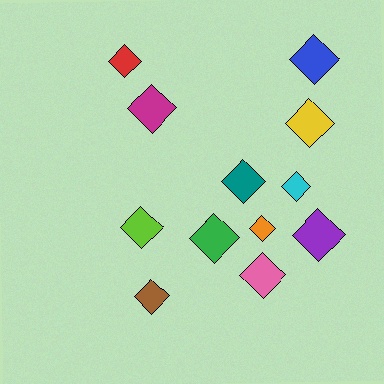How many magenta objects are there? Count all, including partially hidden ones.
There is 1 magenta object.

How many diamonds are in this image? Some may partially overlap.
There are 12 diamonds.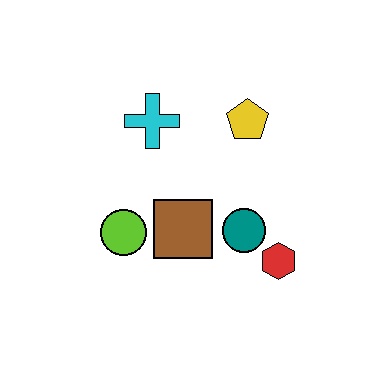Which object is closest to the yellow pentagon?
The cyan cross is closest to the yellow pentagon.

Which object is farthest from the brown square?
The yellow pentagon is farthest from the brown square.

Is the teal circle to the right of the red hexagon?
No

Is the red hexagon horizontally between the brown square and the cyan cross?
No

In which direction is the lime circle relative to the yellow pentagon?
The lime circle is to the left of the yellow pentagon.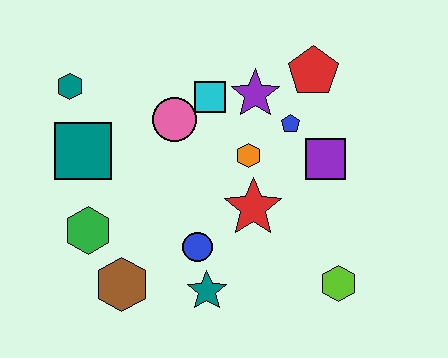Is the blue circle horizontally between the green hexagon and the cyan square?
Yes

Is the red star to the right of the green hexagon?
Yes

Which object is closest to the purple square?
The blue pentagon is closest to the purple square.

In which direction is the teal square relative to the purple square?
The teal square is to the left of the purple square.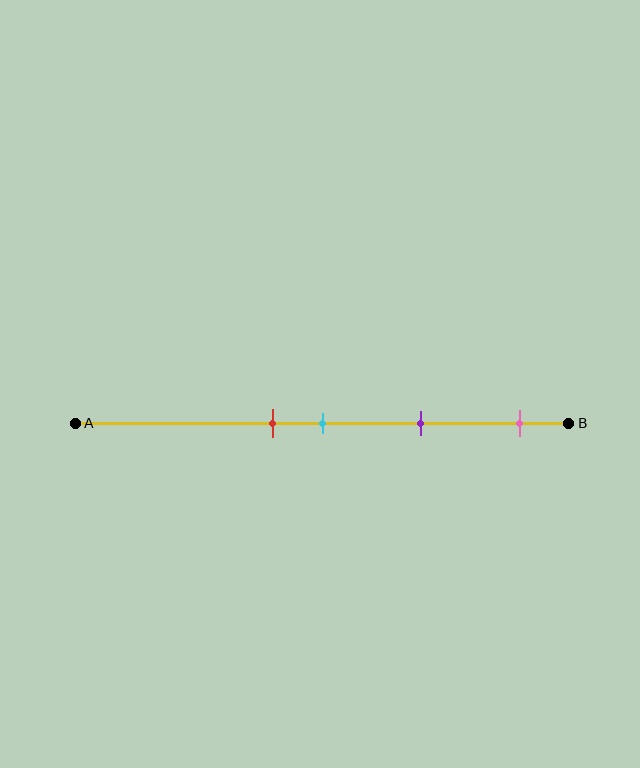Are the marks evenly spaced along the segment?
No, the marks are not evenly spaced.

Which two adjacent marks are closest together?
The red and cyan marks are the closest adjacent pair.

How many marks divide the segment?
There are 4 marks dividing the segment.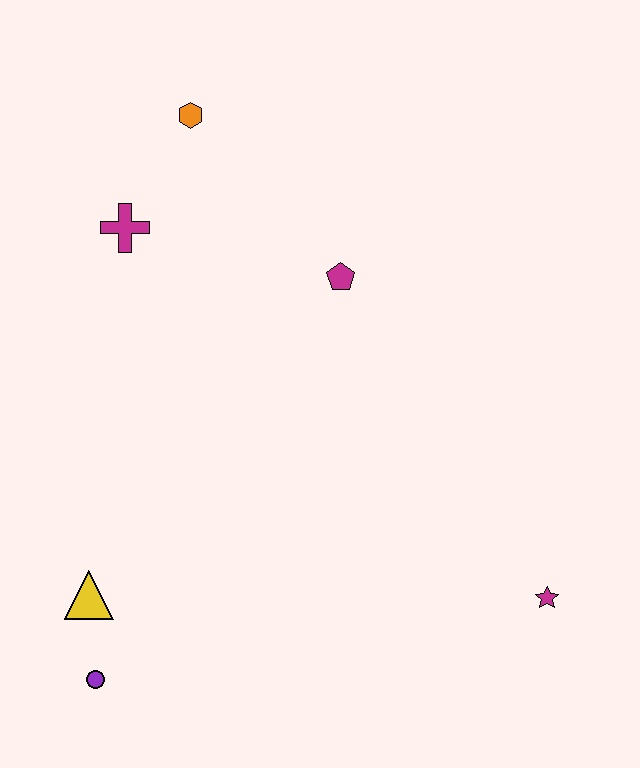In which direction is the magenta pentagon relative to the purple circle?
The magenta pentagon is above the purple circle.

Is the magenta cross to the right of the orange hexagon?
No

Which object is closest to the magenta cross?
The orange hexagon is closest to the magenta cross.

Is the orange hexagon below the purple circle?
No